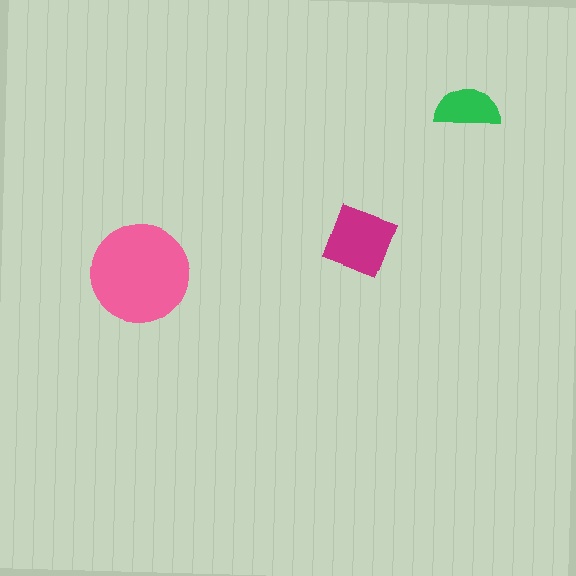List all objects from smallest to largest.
The green semicircle, the magenta square, the pink circle.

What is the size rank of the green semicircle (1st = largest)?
3rd.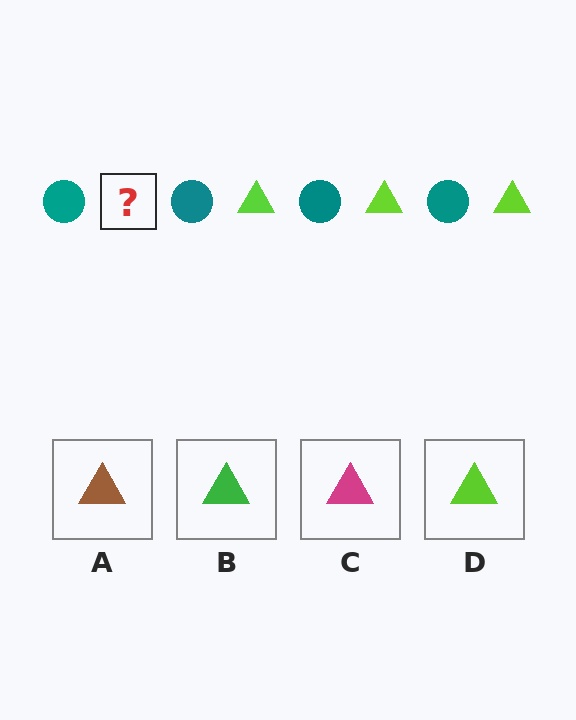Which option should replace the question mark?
Option D.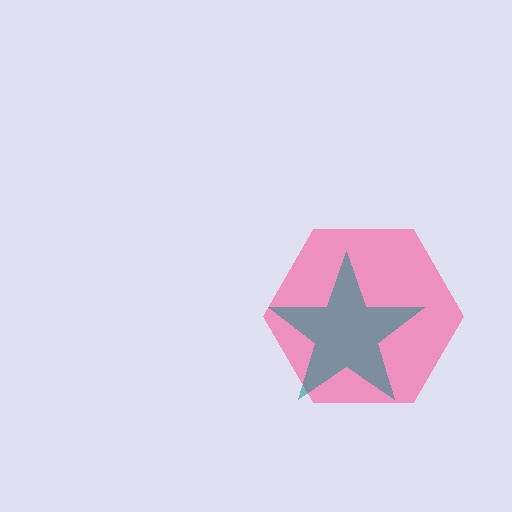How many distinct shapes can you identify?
There are 2 distinct shapes: a pink hexagon, a teal star.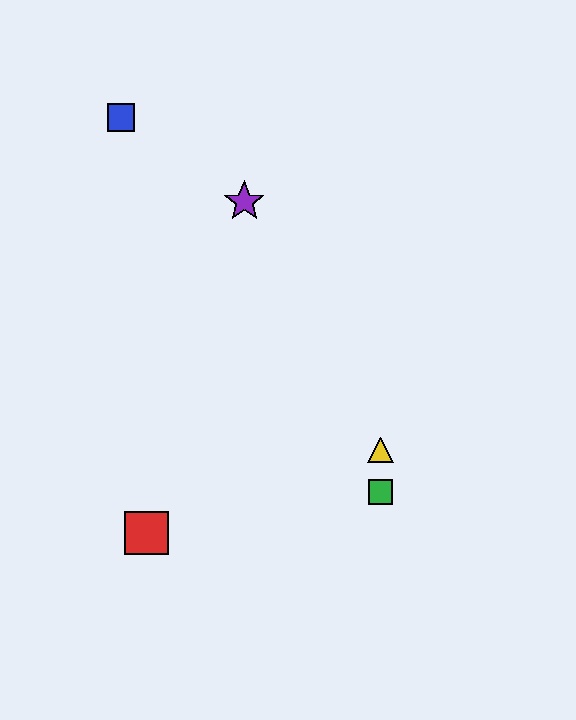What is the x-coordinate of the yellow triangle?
The yellow triangle is at x≈380.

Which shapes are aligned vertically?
The green square, the yellow triangle are aligned vertically.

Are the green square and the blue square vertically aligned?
No, the green square is at x≈380 and the blue square is at x≈121.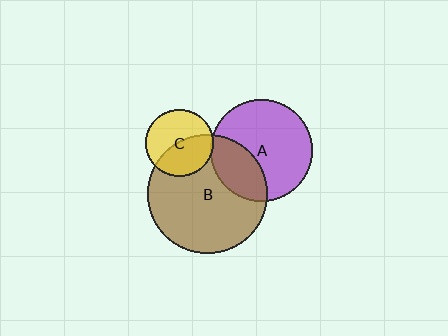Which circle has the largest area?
Circle B (brown).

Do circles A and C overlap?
Yes.